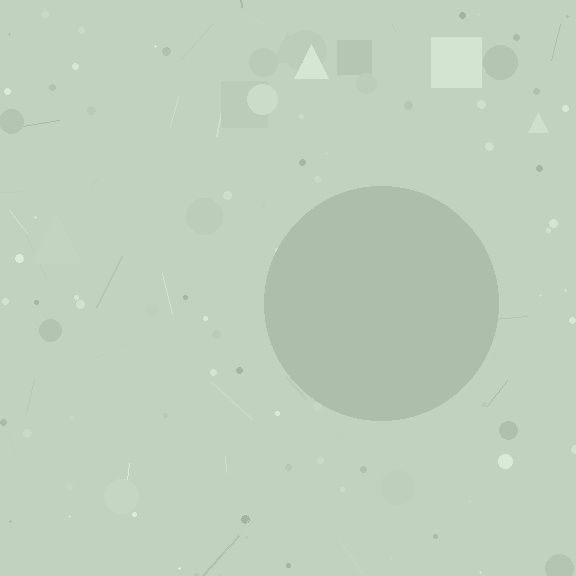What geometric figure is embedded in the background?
A circle is embedded in the background.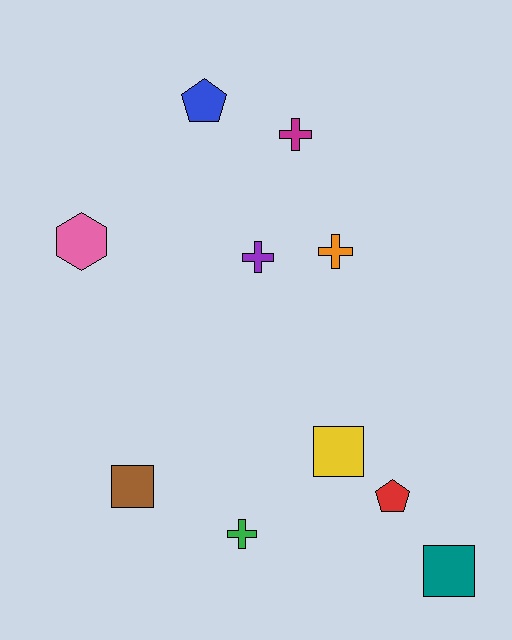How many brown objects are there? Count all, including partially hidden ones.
There is 1 brown object.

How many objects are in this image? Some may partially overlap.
There are 10 objects.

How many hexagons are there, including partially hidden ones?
There is 1 hexagon.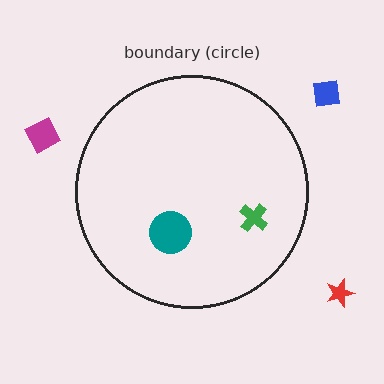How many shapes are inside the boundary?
2 inside, 3 outside.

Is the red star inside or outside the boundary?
Outside.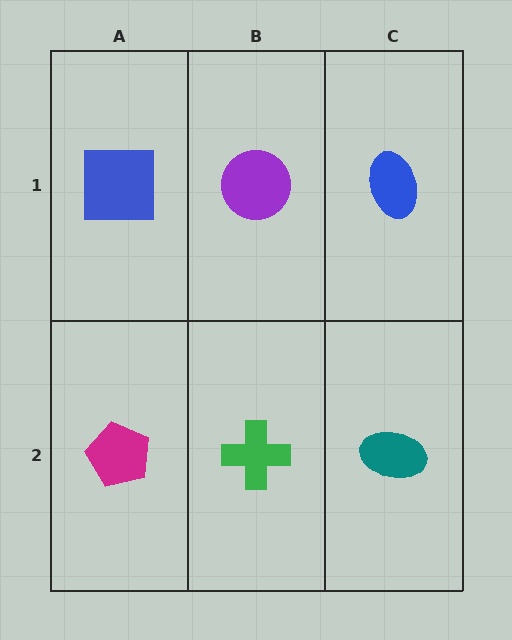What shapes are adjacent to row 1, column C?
A teal ellipse (row 2, column C), a purple circle (row 1, column B).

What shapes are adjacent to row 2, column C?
A blue ellipse (row 1, column C), a green cross (row 2, column B).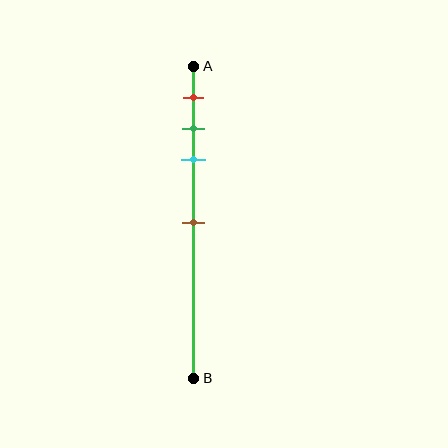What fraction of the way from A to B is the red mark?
The red mark is approximately 10% (0.1) of the way from A to B.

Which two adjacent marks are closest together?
The green and cyan marks are the closest adjacent pair.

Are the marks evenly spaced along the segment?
No, the marks are not evenly spaced.